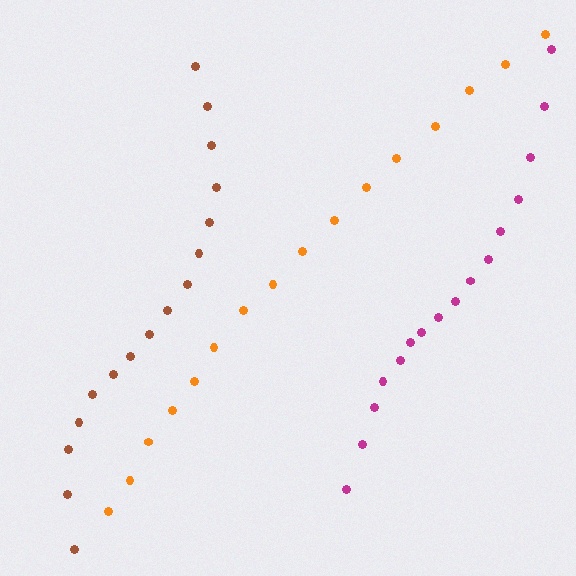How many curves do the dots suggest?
There are 3 distinct paths.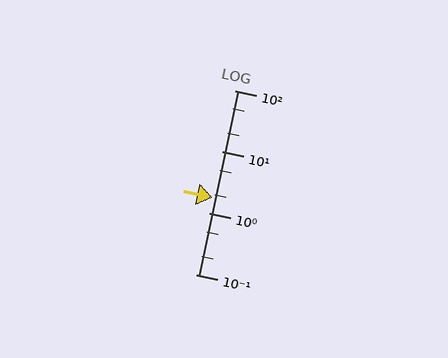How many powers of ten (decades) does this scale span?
The scale spans 3 decades, from 0.1 to 100.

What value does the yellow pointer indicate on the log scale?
The pointer indicates approximately 1.8.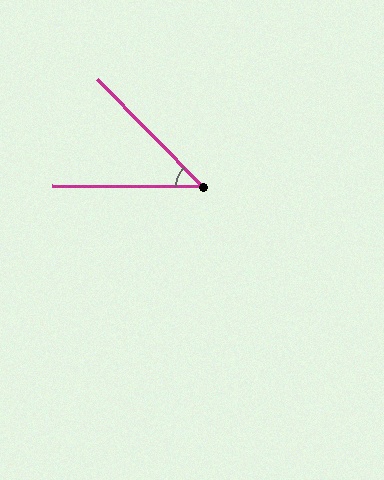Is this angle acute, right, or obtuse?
It is acute.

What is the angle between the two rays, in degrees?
Approximately 45 degrees.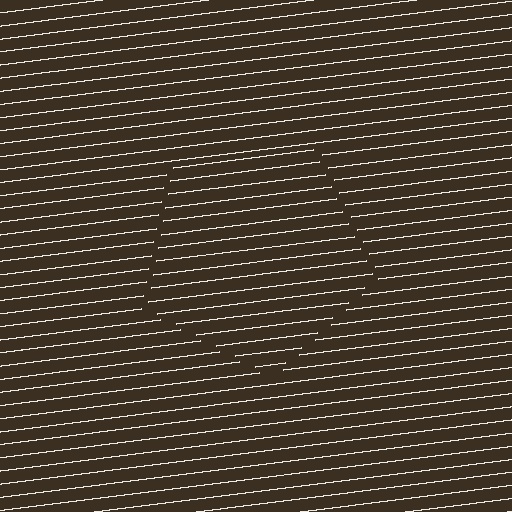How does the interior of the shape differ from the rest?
The interior of the shape contains the same grating, shifted by half a period — the contour is defined by the phase discontinuity where line-ends from the inner and outer gratings abut.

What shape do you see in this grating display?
An illusory pentagon. The interior of the shape contains the same grating, shifted by half a period — the contour is defined by the phase discontinuity where line-ends from the inner and outer gratings abut.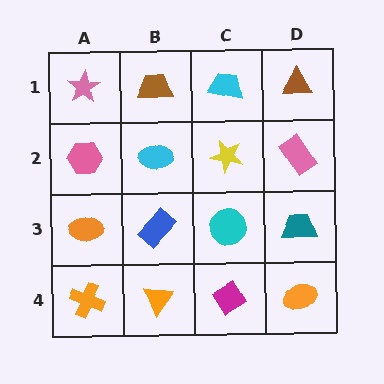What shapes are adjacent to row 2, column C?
A cyan trapezoid (row 1, column C), a cyan circle (row 3, column C), a cyan ellipse (row 2, column B), a pink rectangle (row 2, column D).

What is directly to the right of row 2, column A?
A cyan ellipse.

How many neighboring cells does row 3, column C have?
4.